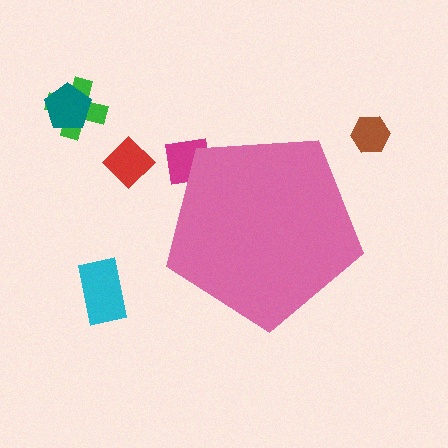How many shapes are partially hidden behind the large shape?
1 shape is partially hidden.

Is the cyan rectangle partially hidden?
No, the cyan rectangle is fully visible.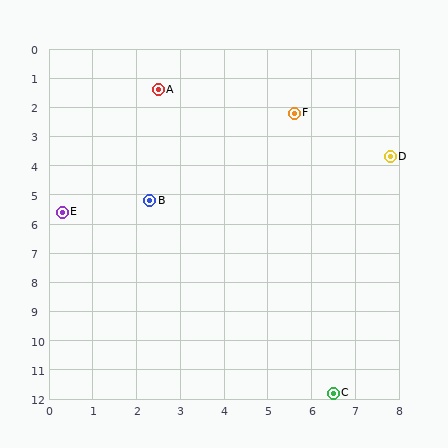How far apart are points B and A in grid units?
Points B and A are about 3.8 grid units apart.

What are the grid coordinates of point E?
Point E is at approximately (0.3, 5.6).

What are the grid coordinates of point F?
Point F is at approximately (5.6, 2.2).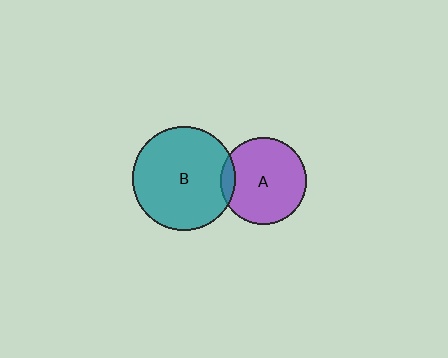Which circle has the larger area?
Circle B (teal).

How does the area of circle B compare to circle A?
Approximately 1.4 times.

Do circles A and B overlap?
Yes.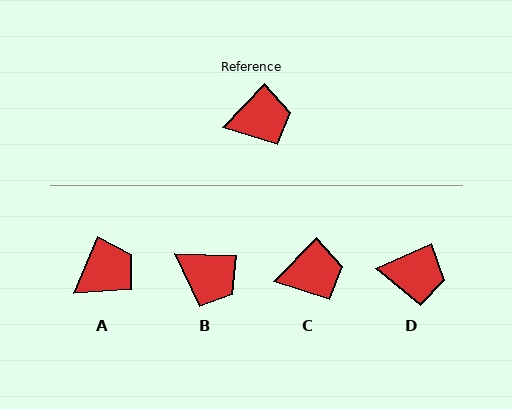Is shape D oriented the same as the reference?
No, it is off by about 22 degrees.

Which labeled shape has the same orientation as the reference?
C.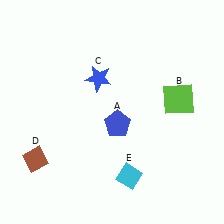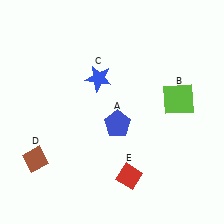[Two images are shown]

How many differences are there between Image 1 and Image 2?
There is 1 difference between the two images.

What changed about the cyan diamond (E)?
In Image 1, E is cyan. In Image 2, it changed to red.